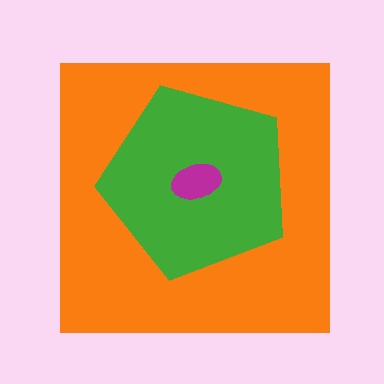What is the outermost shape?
The orange square.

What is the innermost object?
The magenta ellipse.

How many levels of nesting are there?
3.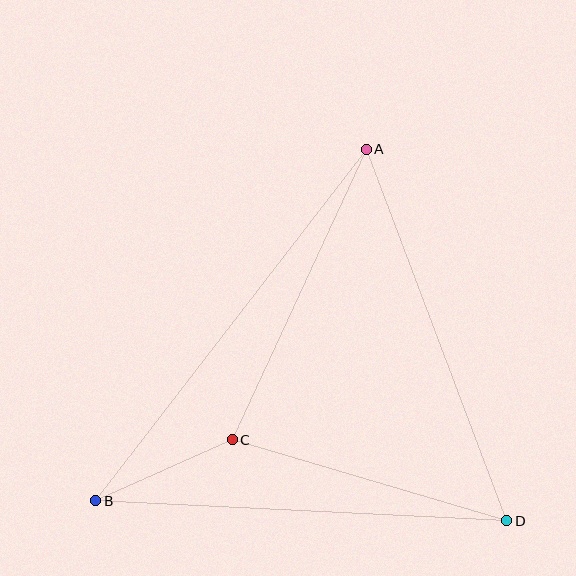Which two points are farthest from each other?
Points A and B are farthest from each other.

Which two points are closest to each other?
Points B and C are closest to each other.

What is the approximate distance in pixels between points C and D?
The distance between C and D is approximately 286 pixels.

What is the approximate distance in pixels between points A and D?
The distance between A and D is approximately 397 pixels.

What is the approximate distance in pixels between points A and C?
The distance between A and C is approximately 320 pixels.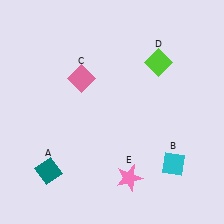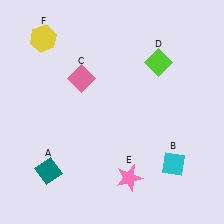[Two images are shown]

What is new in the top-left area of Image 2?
A yellow hexagon (F) was added in the top-left area of Image 2.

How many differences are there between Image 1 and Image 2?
There is 1 difference between the two images.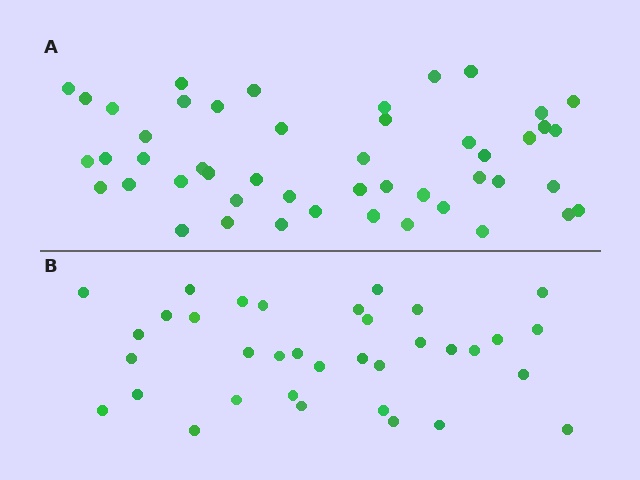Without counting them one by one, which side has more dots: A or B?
Region A (the top region) has more dots.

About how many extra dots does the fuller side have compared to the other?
Region A has approximately 15 more dots than region B.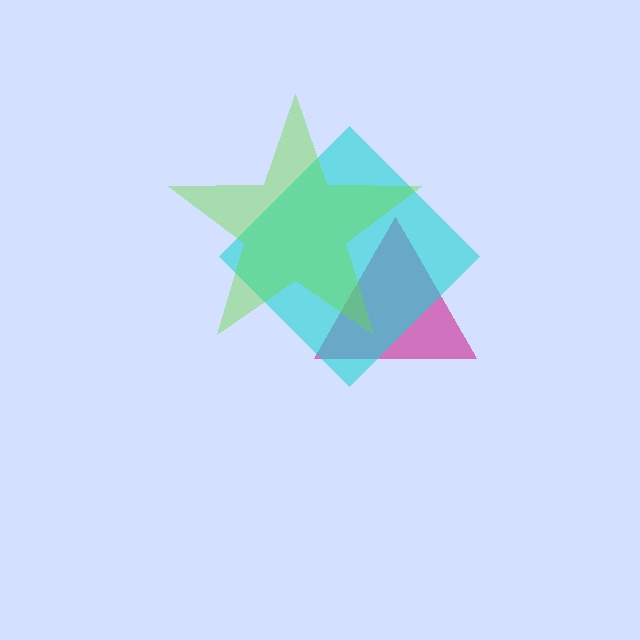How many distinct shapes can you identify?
There are 3 distinct shapes: a magenta triangle, a cyan diamond, a lime star.